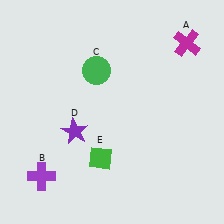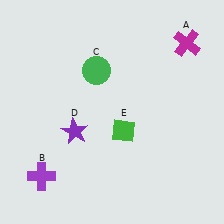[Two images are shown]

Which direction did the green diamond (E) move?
The green diamond (E) moved up.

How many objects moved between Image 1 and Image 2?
1 object moved between the two images.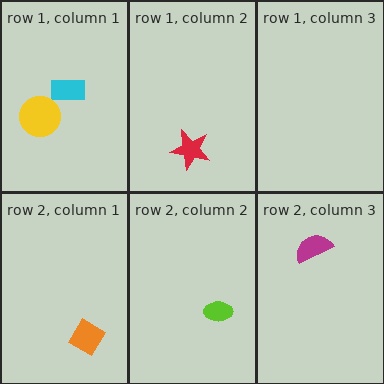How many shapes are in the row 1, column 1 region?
2.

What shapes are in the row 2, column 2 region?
The lime ellipse.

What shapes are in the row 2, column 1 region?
The orange diamond.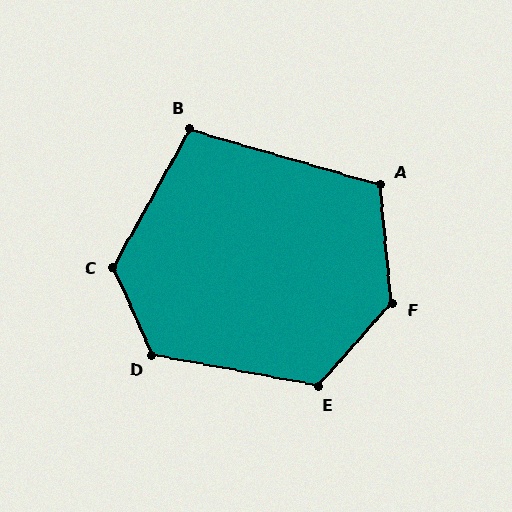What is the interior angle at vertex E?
Approximately 121 degrees (obtuse).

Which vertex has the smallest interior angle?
B, at approximately 103 degrees.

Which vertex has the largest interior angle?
F, at approximately 133 degrees.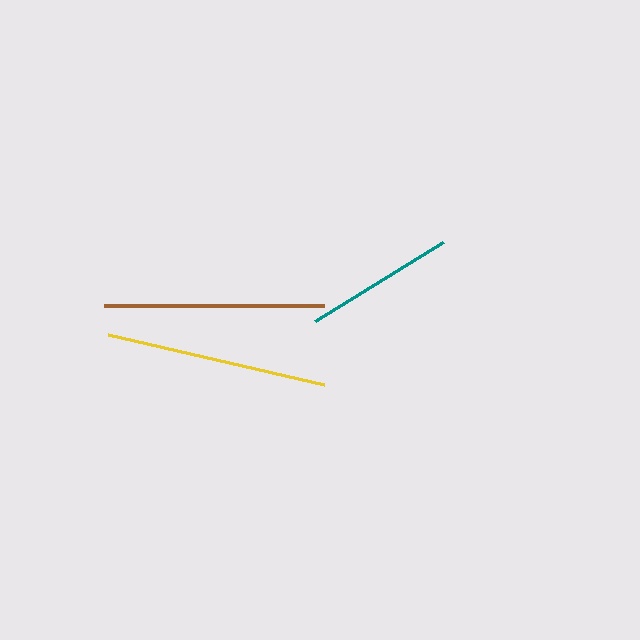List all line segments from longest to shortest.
From longest to shortest: yellow, brown, teal.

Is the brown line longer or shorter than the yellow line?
The yellow line is longer than the brown line.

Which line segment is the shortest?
The teal line is the shortest at approximately 150 pixels.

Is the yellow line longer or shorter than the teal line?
The yellow line is longer than the teal line.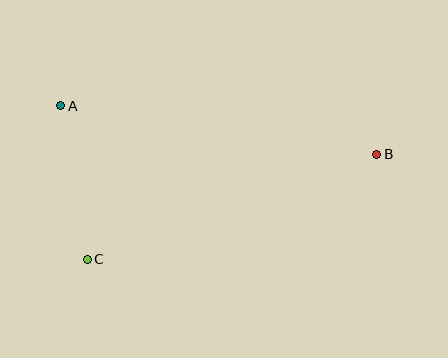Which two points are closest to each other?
Points A and C are closest to each other.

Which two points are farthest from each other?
Points A and B are farthest from each other.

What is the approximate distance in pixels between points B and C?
The distance between B and C is approximately 308 pixels.